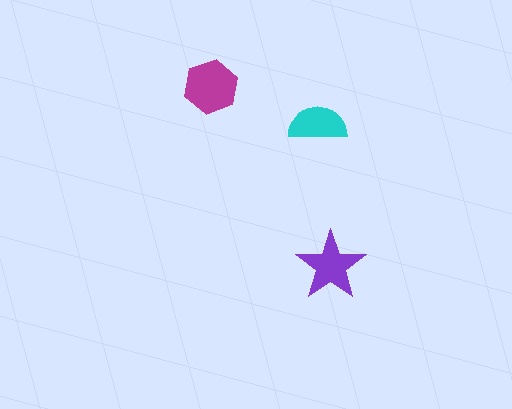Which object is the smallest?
The cyan semicircle.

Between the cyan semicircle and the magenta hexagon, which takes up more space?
The magenta hexagon.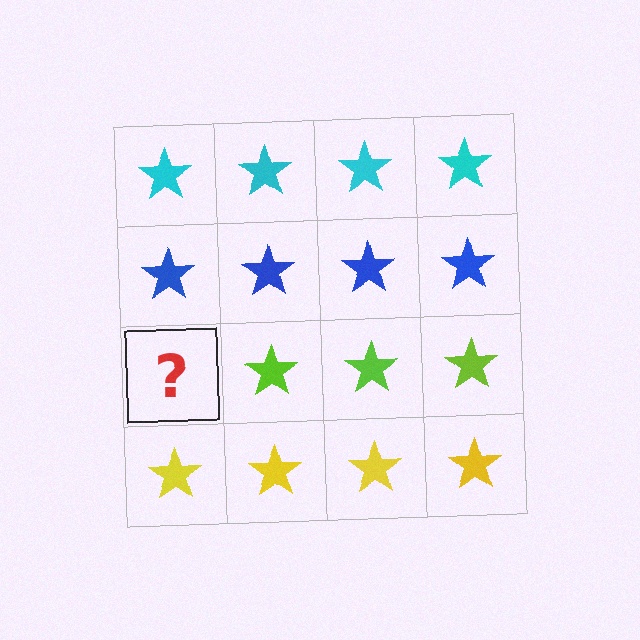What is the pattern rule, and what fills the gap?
The rule is that each row has a consistent color. The gap should be filled with a lime star.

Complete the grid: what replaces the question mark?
The question mark should be replaced with a lime star.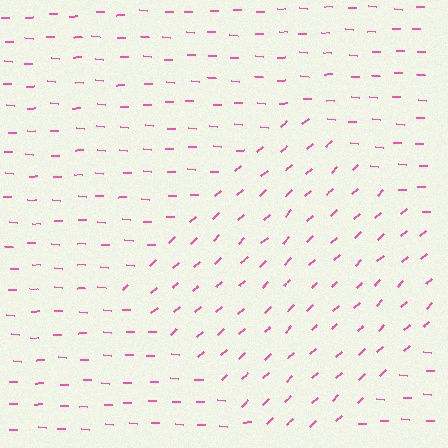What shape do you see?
I see a diamond.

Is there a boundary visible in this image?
Yes, there is a texture boundary formed by a change in line orientation.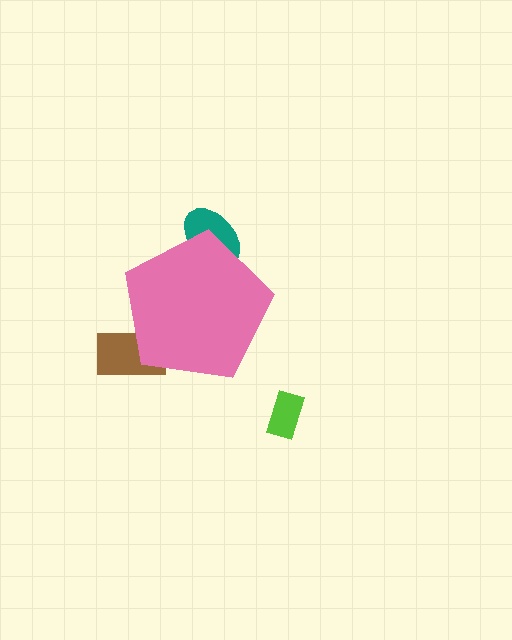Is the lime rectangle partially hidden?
No, the lime rectangle is fully visible.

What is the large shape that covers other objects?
A pink pentagon.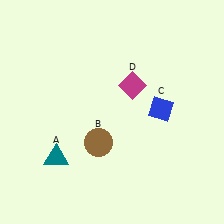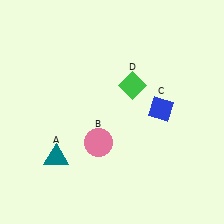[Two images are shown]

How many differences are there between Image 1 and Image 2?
There are 2 differences between the two images.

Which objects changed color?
B changed from brown to pink. D changed from magenta to green.